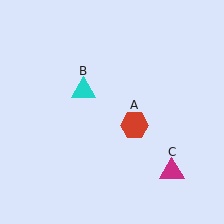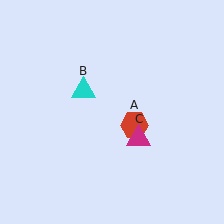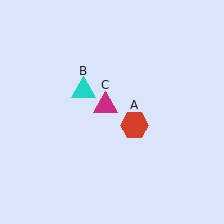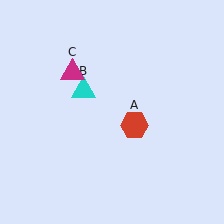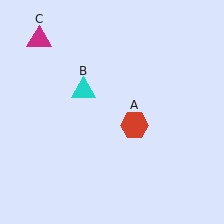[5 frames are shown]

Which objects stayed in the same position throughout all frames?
Red hexagon (object A) and cyan triangle (object B) remained stationary.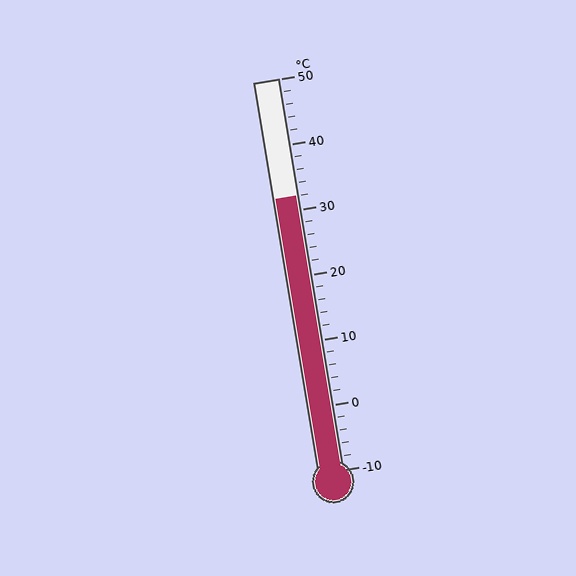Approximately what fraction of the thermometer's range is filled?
The thermometer is filled to approximately 70% of its range.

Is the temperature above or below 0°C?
The temperature is above 0°C.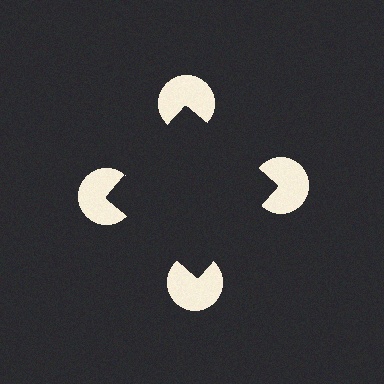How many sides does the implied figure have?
4 sides.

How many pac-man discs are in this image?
There are 4 — one at each vertex of the illusory square.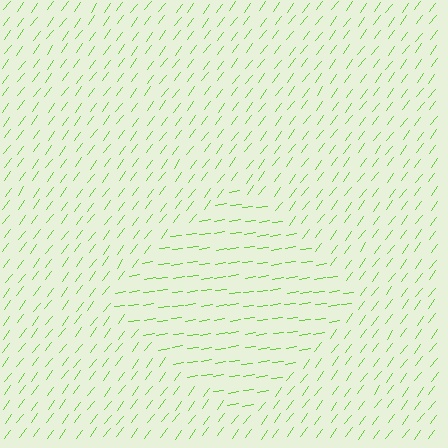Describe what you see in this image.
The image is filled with small lime line segments. A diamond region in the image has lines oriented differently from the surrounding lines, creating a visible texture boundary.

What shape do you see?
I see a diamond.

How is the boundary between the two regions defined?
The boundary is defined purely by a change in line orientation (approximately 45 degrees difference). All lines are the same color and thickness.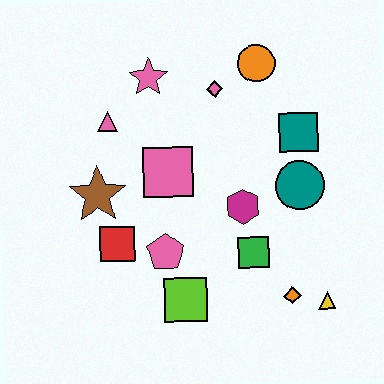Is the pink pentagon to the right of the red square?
Yes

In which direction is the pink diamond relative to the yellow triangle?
The pink diamond is above the yellow triangle.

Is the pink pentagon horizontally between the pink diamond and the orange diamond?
No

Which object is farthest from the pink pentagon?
The orange circle is farthest from the pink pentagon.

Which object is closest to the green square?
The magenta hexagon is closest to the green square.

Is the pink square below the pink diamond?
Yes